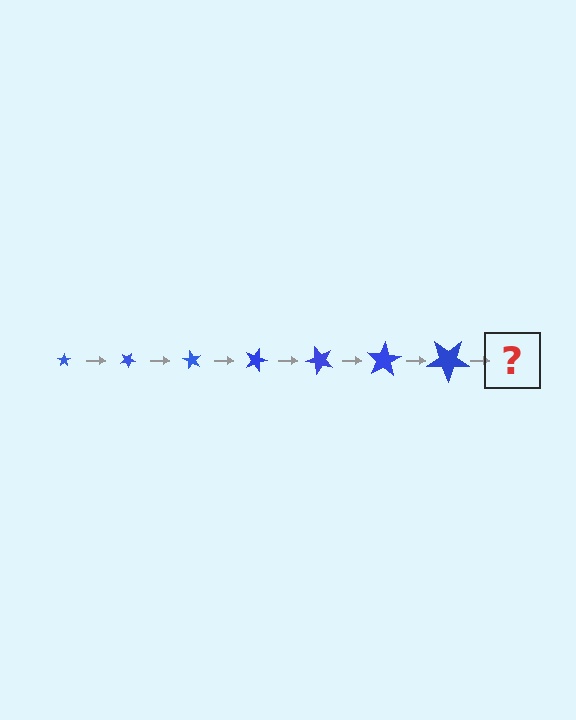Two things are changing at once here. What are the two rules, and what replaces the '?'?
The two rules are that the star grows larger each step and it rotates 30 degrees each step. The '?' should be a star, larger than the previous one and rotated 210 degrees from the start.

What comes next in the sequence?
The next element should be a star, larger than the previous one and rotated 210 degrees from the start.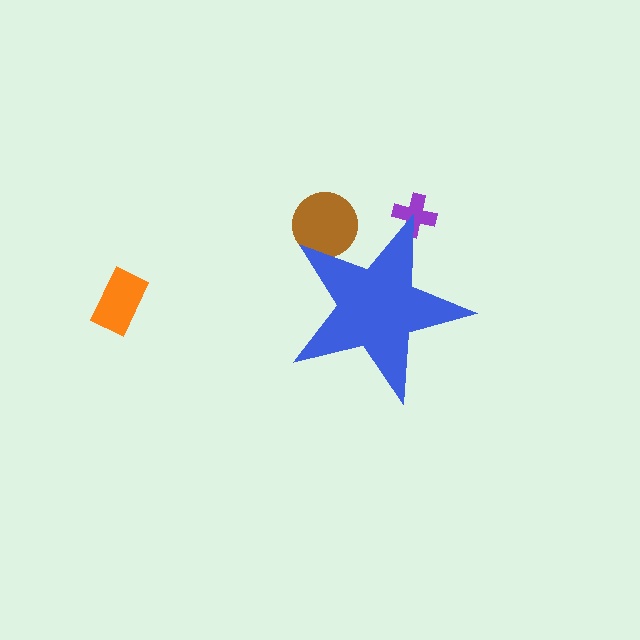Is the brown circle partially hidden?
Yes, the brown circle is partially hidden behind the blue star.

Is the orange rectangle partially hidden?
No, the orange rectangle is fully visible.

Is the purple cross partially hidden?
Yes, the purple cross is partially hidden behind the blue star.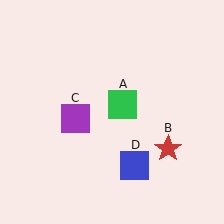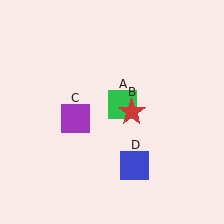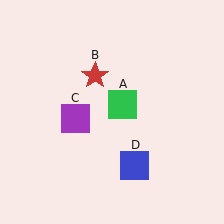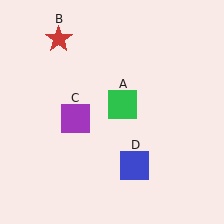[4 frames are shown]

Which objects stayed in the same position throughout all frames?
Green square (object A) and purple square (object C) and blue square (object D) remained stationary.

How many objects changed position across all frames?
1 object changed position: red star (object B).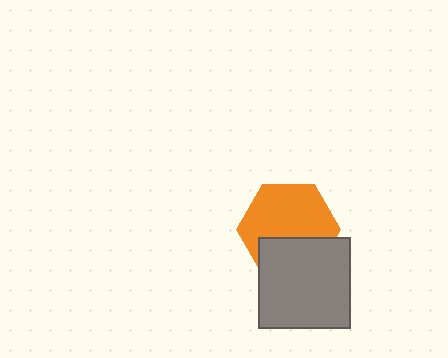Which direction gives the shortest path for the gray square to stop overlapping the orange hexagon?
Moving down gives the shortest separation.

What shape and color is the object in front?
The object in front is a gray square.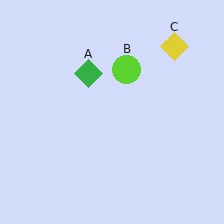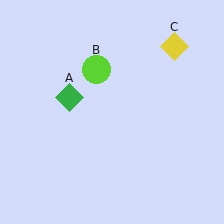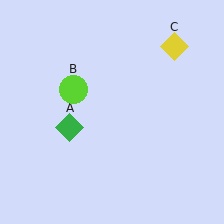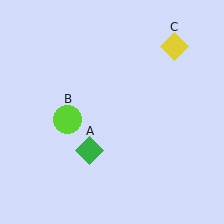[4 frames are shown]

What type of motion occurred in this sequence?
The green diamond (object A), lime circle (object B) rotated counterclockwise around the center of the scene.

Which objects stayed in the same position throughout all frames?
Yellow diamond (object C) remained stationary.